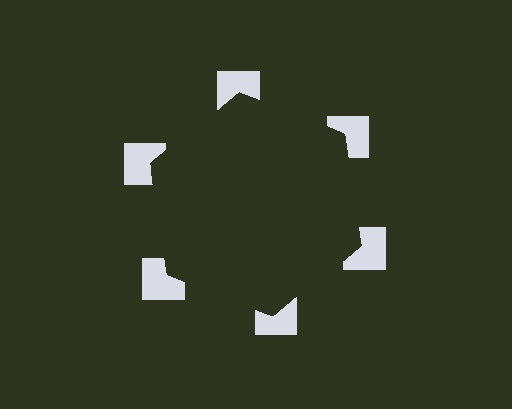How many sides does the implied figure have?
6 sides.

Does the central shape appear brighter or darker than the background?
It typically appears slightly darker than the background, even though no actual brightness change is drawn.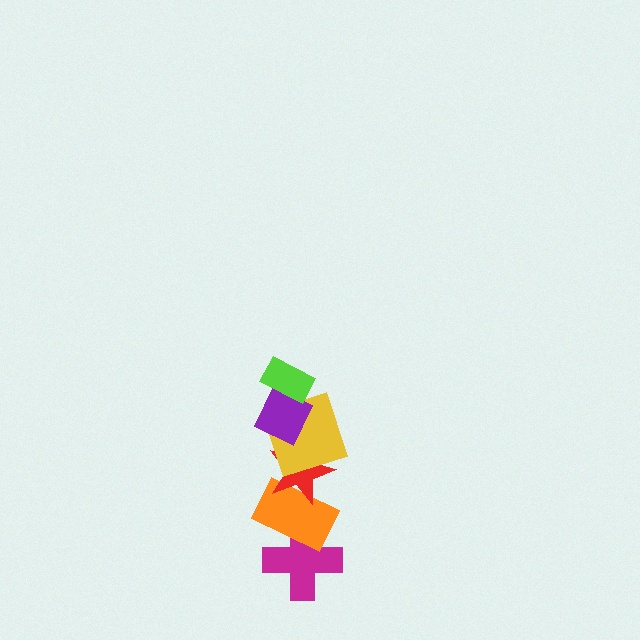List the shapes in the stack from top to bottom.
From top to bottom: the lime rectangle, the purple diamond, the yellow square, the red star, the orange rectangle, the magenta cross.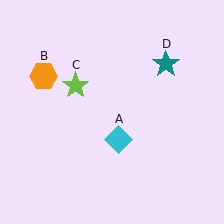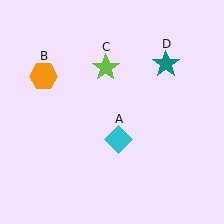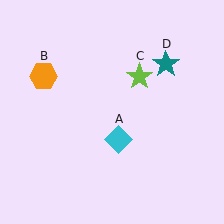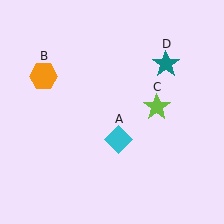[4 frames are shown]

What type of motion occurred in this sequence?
The lime star (object C) rotated clockwise around the center of the scene.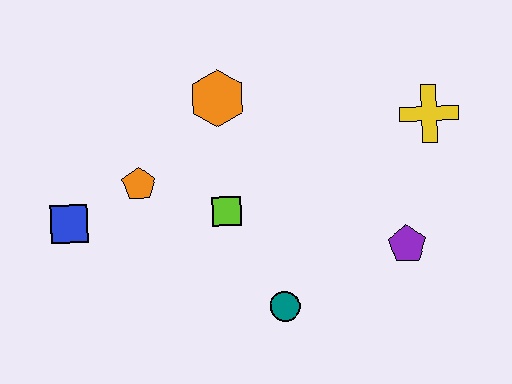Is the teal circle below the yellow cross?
Yes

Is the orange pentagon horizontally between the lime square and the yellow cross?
No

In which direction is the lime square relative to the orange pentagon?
The lime square is to the right of the orange pentagon.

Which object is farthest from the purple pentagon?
The blue square is farthest from the purple pentagon.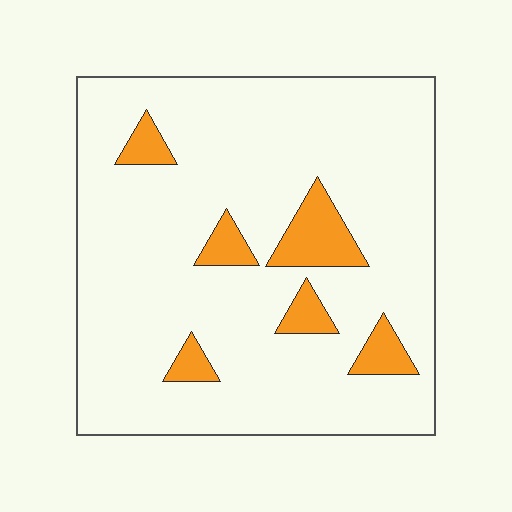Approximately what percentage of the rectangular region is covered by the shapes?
Approximately 10%.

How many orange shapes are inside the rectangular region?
6.